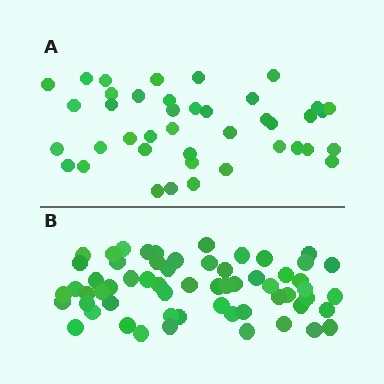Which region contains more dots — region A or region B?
Region B (the bottom region) has more dots.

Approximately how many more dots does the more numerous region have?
Region B has approximately 20 more dots than region A.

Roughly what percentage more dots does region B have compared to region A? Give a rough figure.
About 45% more.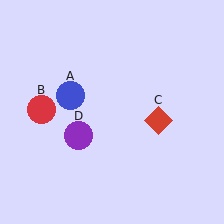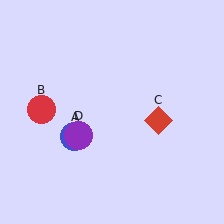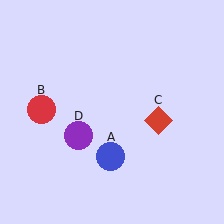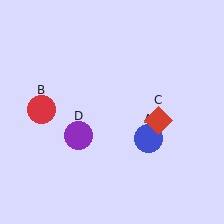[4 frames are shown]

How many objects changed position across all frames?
1 object changed position: blue circle (object A).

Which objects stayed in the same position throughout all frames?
Red circle (object B) and red diamond (object C) and purple circle (object D) remained stationary.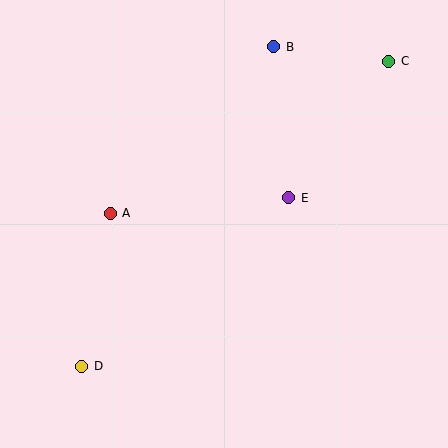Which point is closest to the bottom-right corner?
Point E is closest to the bottom-right corner.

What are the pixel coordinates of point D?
Point D is at (82, 366).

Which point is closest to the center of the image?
Point E at (289, 198) is closest to the center.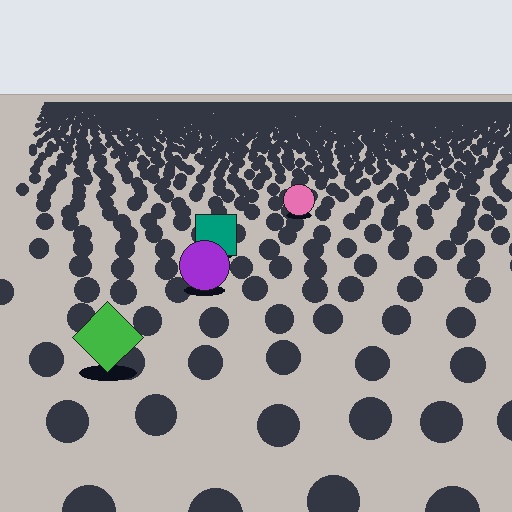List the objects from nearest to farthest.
From nearest to farthest: the green diamond, the purple circle, the teal square, the pink circle.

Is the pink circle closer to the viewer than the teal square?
No. The teal square is closer — you can tell from the texture gradient: the ground texture is coarser near it.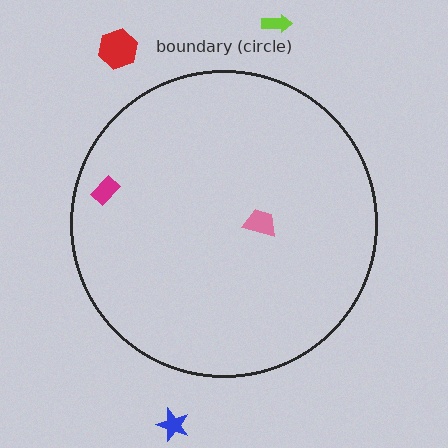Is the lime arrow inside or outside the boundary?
Outside.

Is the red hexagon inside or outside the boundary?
Outside.